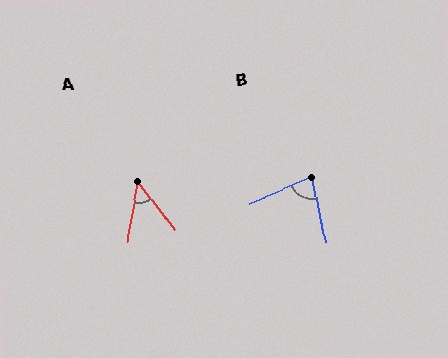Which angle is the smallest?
A, at approximately 47 degrees.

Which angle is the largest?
B, at approximately 78 degrees.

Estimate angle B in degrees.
Approximately 78 degrees.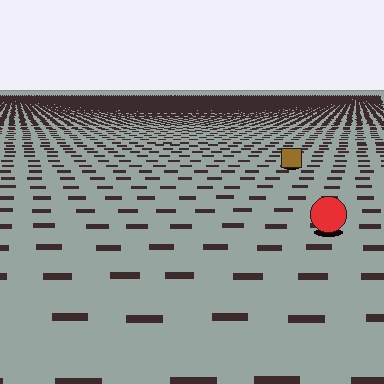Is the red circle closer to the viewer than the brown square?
Yes. The red circle is closer — you can tell from the texture gradient: the ground texture is coarser near it.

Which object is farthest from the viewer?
The brown square is farthest from the viewer. It appears smaller and the ground texture around it is denser.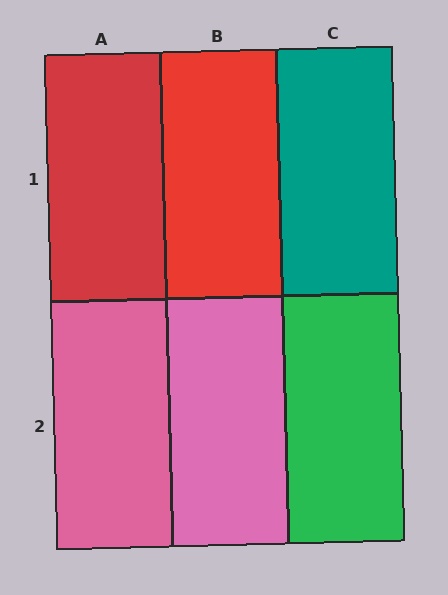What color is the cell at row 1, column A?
Red.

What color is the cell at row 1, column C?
Teal.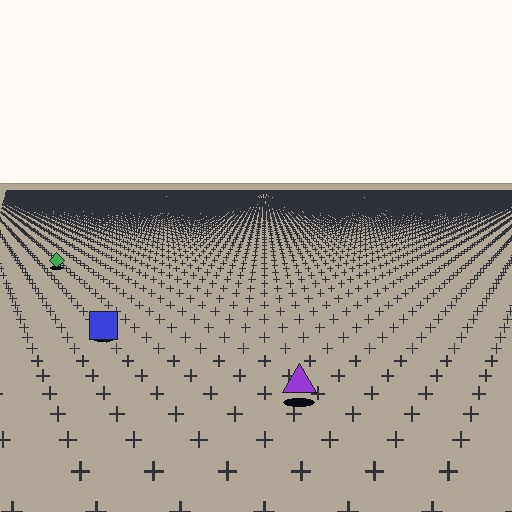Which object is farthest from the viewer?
The green diamond is farthest from the viewer. It appears smaller and the ground texture around it is denser.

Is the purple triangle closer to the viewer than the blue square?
Yes. The purple triangle is closer — you can tell from the texture gradient: the ground texture is coarser near it.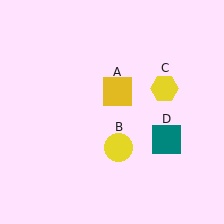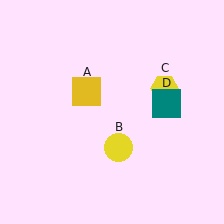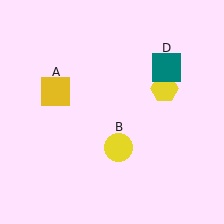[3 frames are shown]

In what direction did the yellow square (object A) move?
The yellow square (object A) moved left.